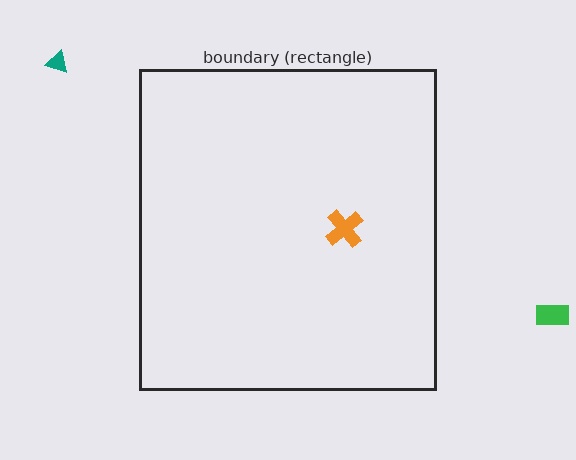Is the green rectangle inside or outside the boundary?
Outside.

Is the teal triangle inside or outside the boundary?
Outside.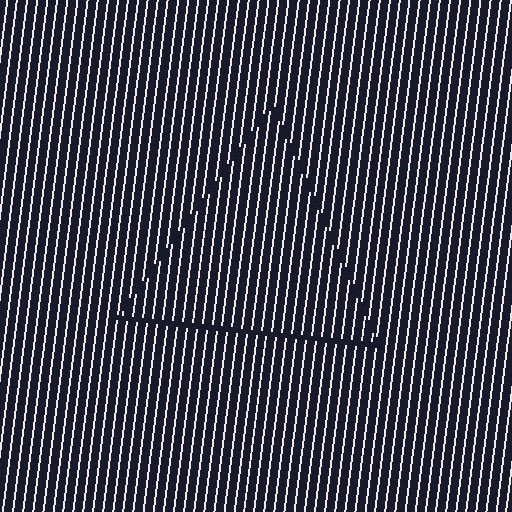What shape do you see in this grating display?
An illusory triangle. The interior of the shape contains the same grating, shifted by half a period — the contour is defined by the phase discontinuity where line-ends from the inner and outer gratings abut.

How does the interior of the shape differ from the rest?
The interior of the shape contains the same grating, shifted by half a period — the contour is defined by the phase discontinuity where line-ends from the inner and outer gratings abut.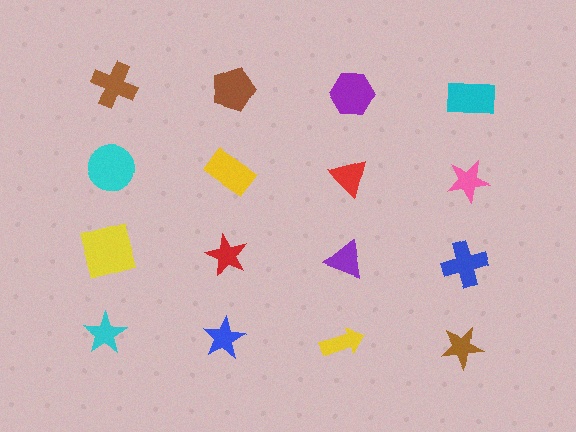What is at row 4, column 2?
A blue star.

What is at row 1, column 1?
A brown cross.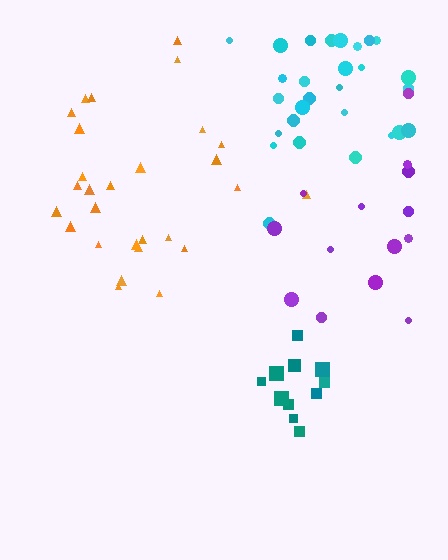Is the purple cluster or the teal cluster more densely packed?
Teal.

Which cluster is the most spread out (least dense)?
Purple.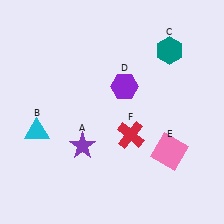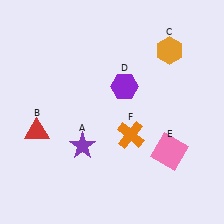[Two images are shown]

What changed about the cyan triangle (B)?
In Image 1, B is cyan. In Image 2, it changed to red.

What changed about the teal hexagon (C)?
In Image 1, C is teal. In Image 2, it changed to orange.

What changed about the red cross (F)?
In Image 1, F is red. In Image 2, it changed to orange.